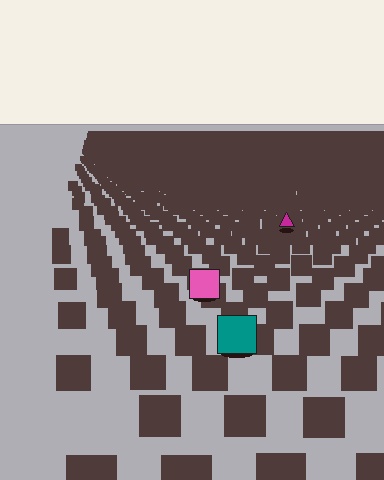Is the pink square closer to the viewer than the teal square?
No. The teal square is closer — you can tell from the texture gradient: the ground texture is coarser near it.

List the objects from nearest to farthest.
From nearest to farthest: the teal square, the pink square, the magenta triangle.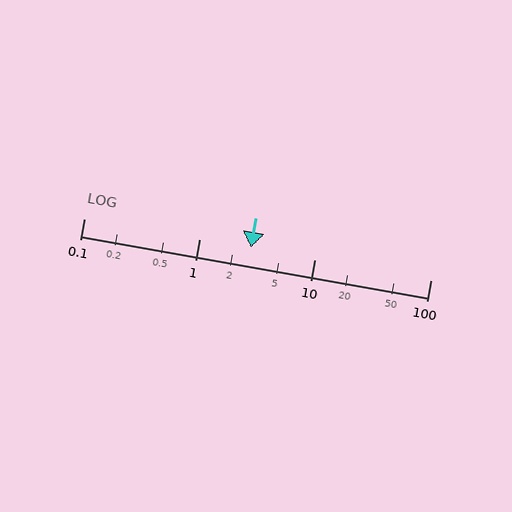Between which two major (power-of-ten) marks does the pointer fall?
The pointer is between 1 and 10.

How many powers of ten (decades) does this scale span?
The scale spans 3 decades, from 0.1 to 100.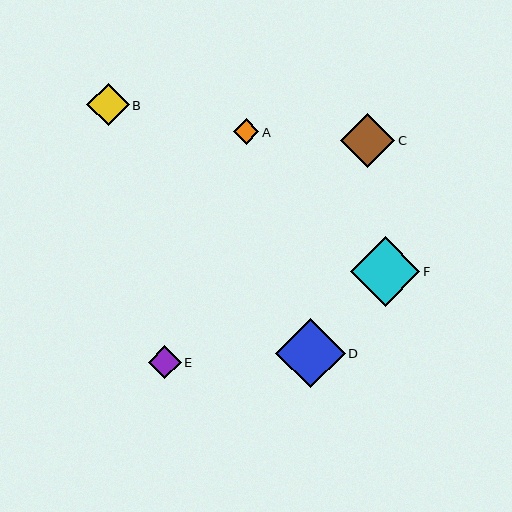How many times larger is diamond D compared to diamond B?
Diamond D is approximately 1.6 times the size of diamond B.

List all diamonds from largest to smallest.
From largest to smallest: D, F, C, B, E, A.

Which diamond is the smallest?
Diamond A is the smallest with a size of approximately 26 pixels.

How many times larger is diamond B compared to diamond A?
Diamond B is approximately 1.7 times the size of diamond A.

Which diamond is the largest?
Diamond D is the largest with a size of approximately 70 pixels.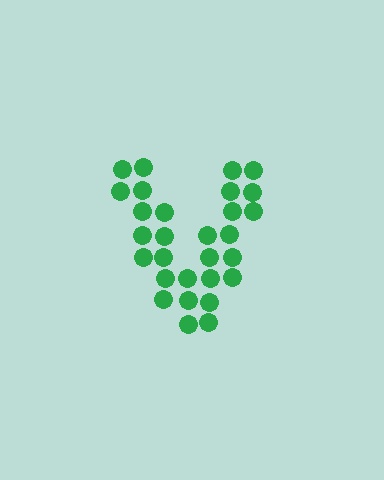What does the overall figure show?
The overall figure shows the letter V.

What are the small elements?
The small elements are circles.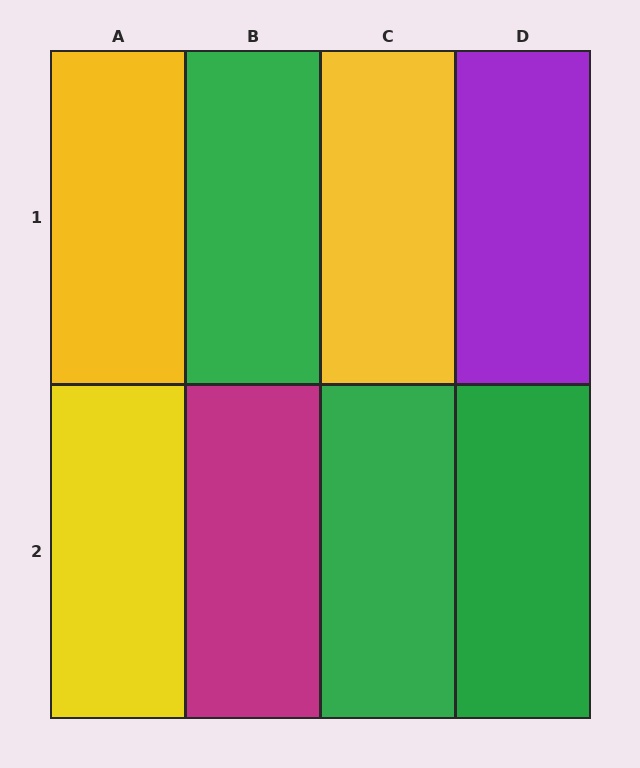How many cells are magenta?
1 cell is magenta.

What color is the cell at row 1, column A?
Yellow.